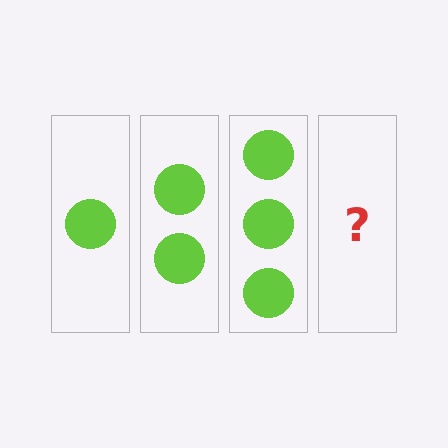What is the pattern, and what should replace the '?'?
The pattern is that each step adds one more circle. The '?' should be 4 circles.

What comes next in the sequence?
The next element should be 4 circles.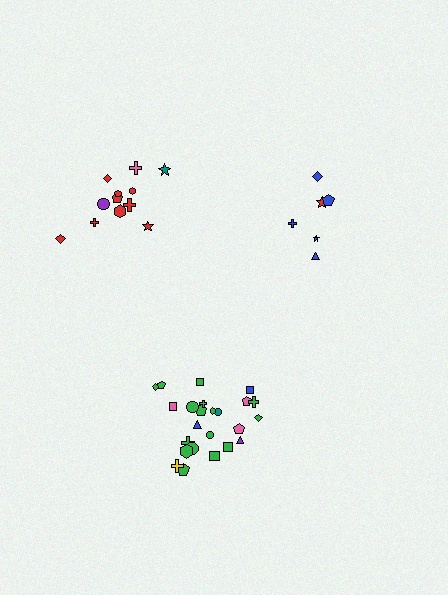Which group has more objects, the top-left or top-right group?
The top-left group.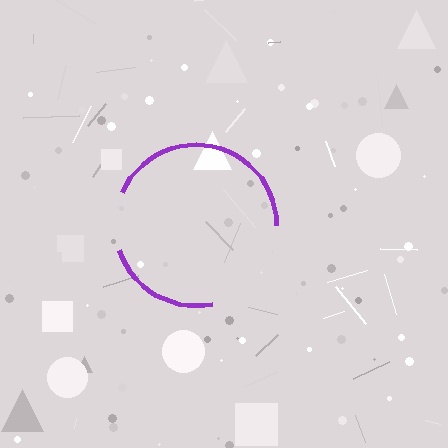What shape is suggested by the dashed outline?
The dashed outline suggests a circle.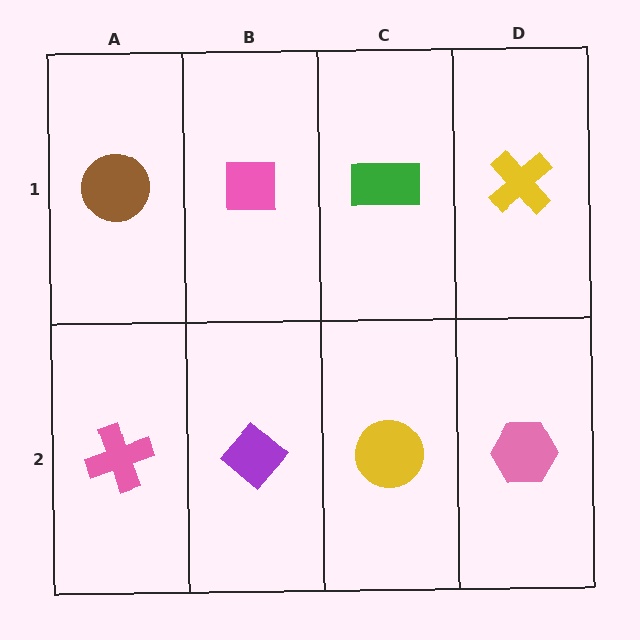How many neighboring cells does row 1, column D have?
2.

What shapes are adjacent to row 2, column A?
A brown circle (row 1, column A), a purple diamond (row 2, column B).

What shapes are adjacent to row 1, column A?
A pink cross (row 2, column A), a pink square (row 1, column B).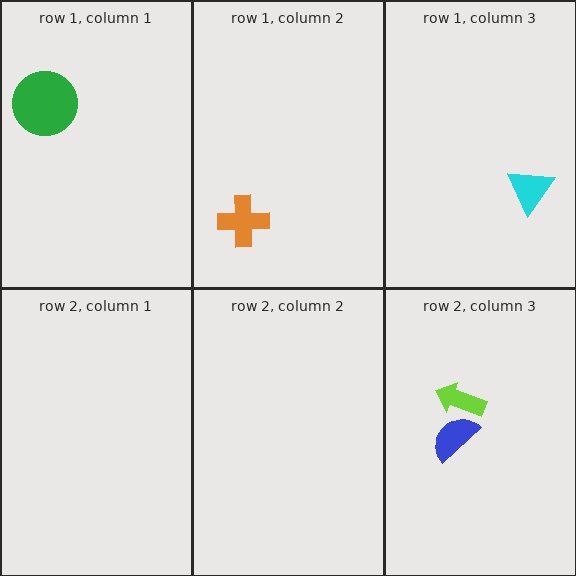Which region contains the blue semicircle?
The row 2, column 3 region.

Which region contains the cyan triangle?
The row 1, column 3 region.